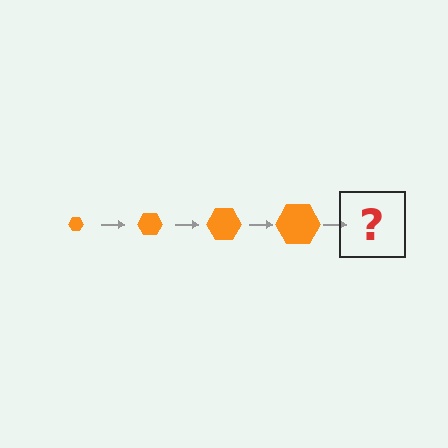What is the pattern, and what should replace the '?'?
The pattern is that the hexagon gets progressively larger each step. The '?' should be an orange hexagon, larger than the previous one.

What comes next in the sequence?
The next element should be an orange hexagon, larger than the previous one.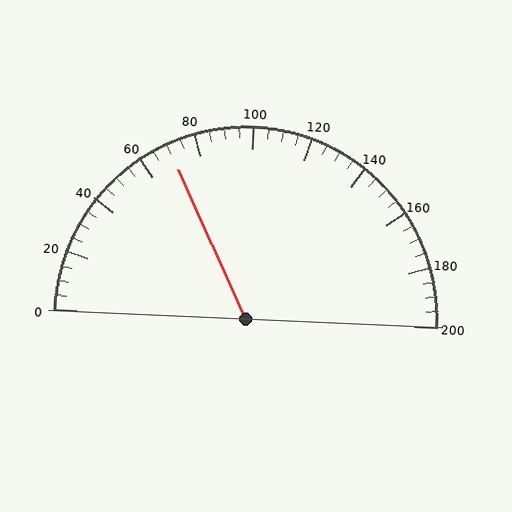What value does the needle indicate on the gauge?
The needle indicates approximately 70.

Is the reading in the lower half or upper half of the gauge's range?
The reading is in the lower half of the range (0 to 200).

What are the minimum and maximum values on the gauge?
The gauge ranges from 0 to 200.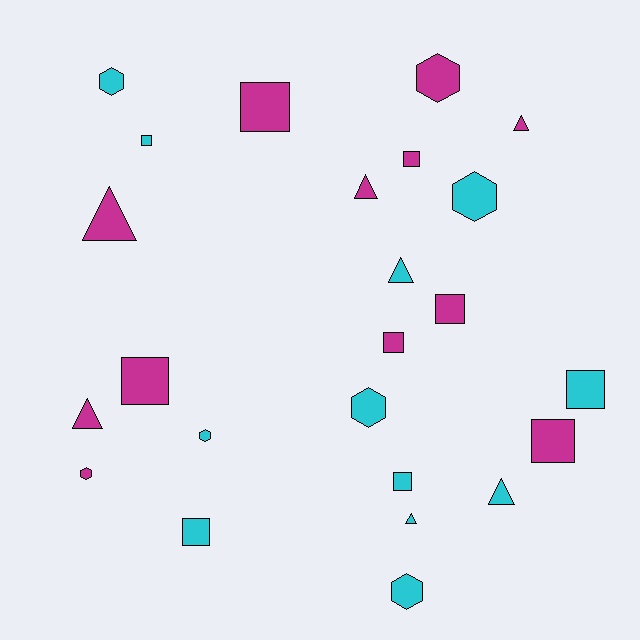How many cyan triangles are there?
There are 3 cyan triangles.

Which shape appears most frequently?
Square, with 10 objects.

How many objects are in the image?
There are 24 objects.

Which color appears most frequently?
Cyan, with 12 objects.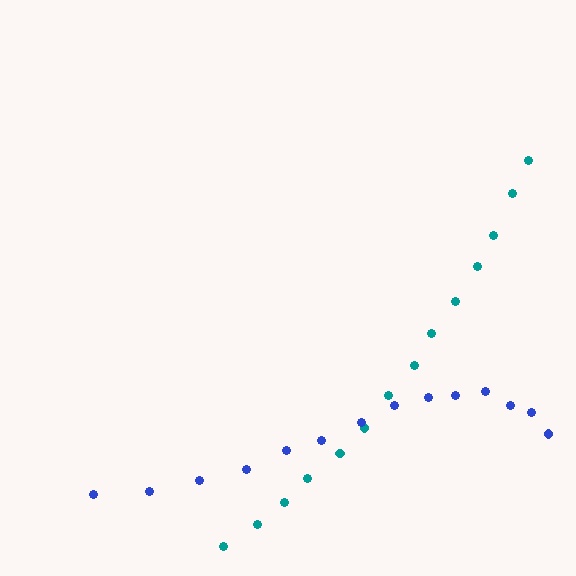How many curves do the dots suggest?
There are 2 distinct paths.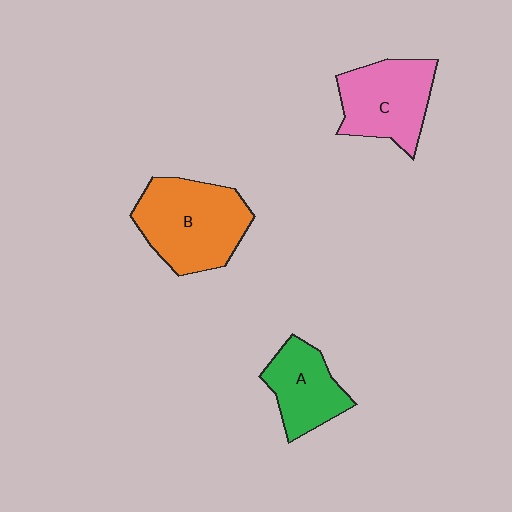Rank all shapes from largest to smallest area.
From largest to smallest: B (orange), C (pink), A (green).